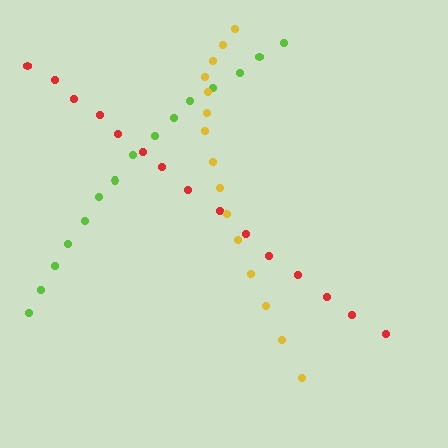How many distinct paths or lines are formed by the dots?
There are 3 distinct paths.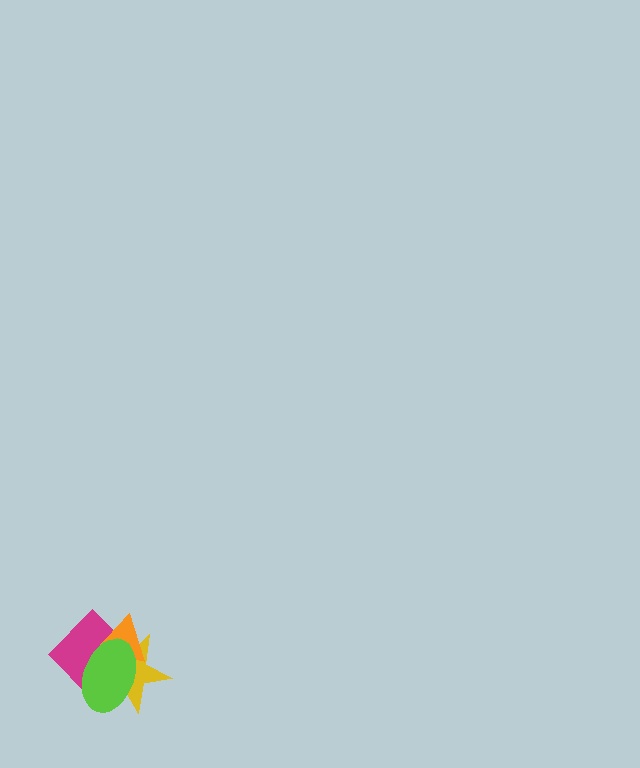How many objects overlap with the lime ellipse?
3 objects overlap with the lime ellipse.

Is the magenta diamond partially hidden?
Yes, it is partially covered by another shape.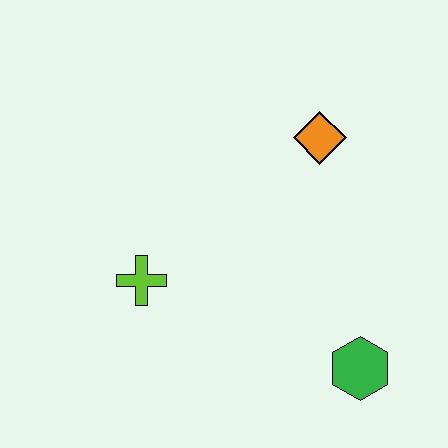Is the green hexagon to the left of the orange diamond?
No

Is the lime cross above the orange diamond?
No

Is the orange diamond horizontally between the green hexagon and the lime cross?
Yes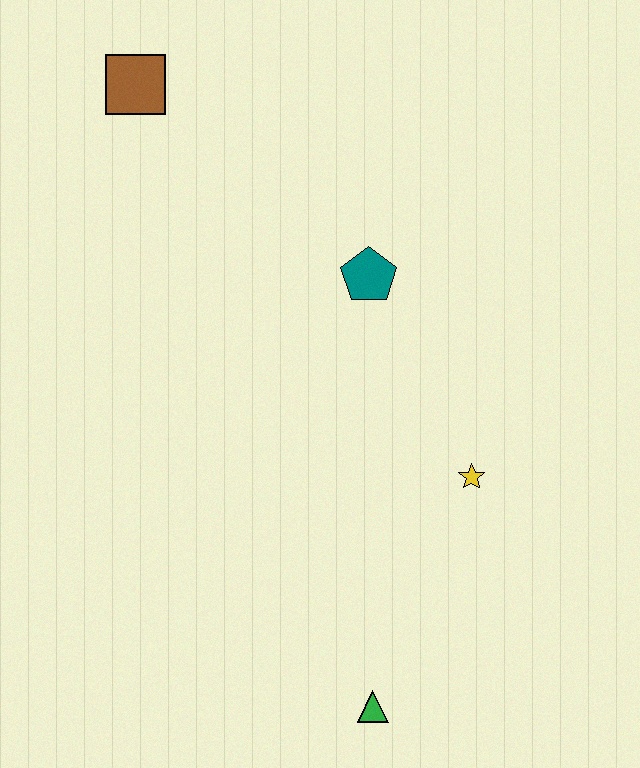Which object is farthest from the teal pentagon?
The green triangle is farthest from the teal pentagon.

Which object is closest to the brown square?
The teal pentagon is closest to the brown square.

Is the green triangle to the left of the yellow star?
Yes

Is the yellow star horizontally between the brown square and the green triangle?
No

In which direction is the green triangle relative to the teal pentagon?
The green triangle is below the teal pentagon.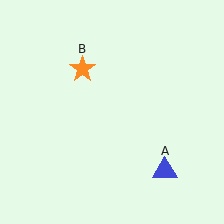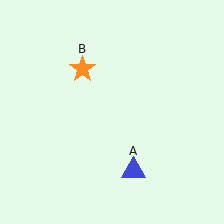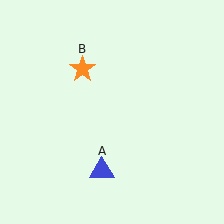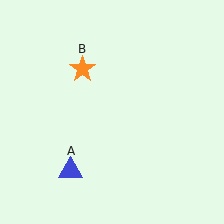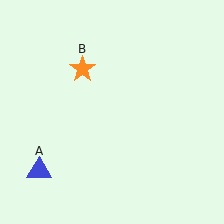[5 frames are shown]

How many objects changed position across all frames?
1 object changed position: blue triangle (object A).